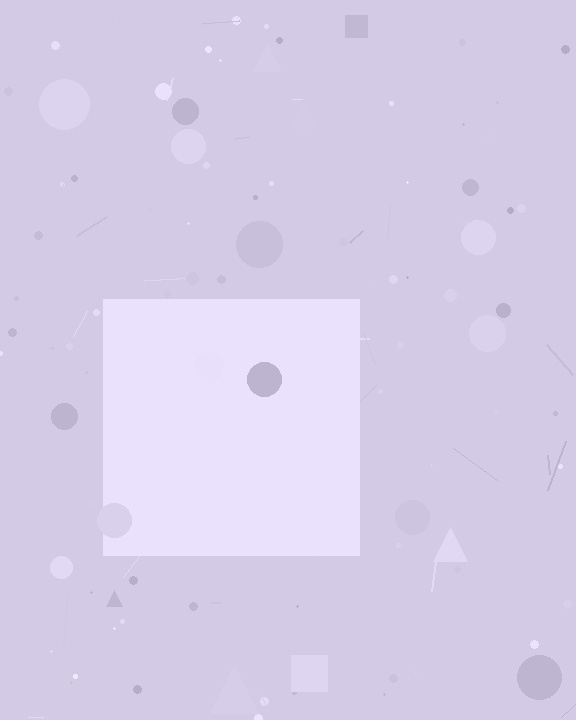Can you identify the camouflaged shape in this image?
The camouflaged shape is a square.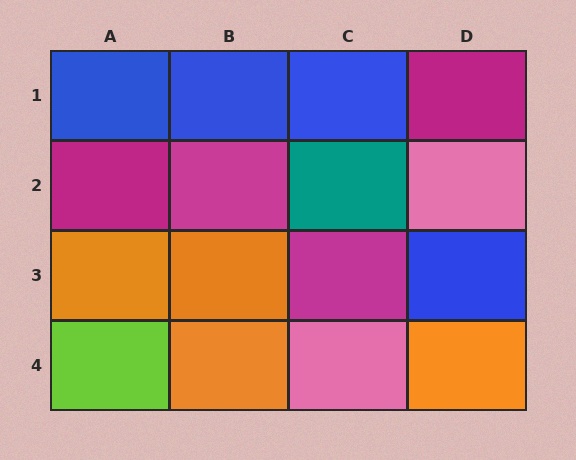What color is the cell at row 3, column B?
Orange.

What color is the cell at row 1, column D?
Magenta.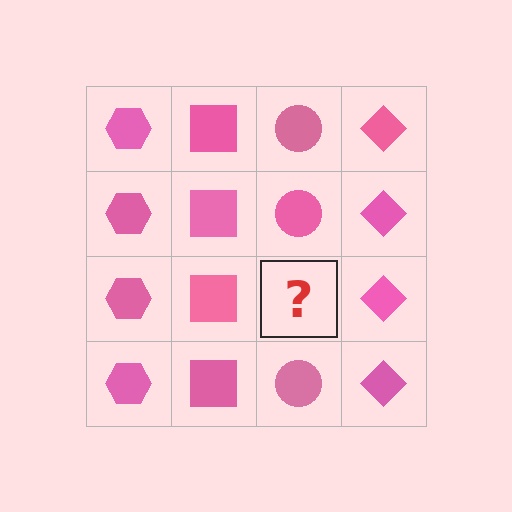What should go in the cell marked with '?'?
The missing cell should contain a pink circle.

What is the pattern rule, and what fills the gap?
The rule is that each column has a consistent shape. The gap should be filled with a pink circle.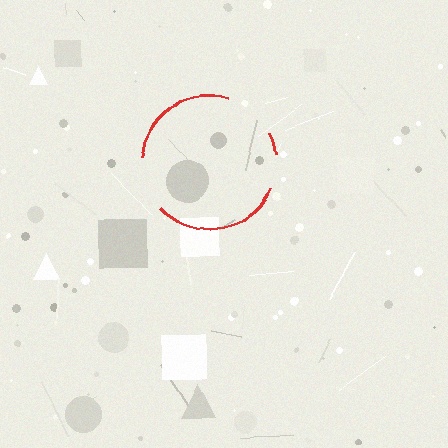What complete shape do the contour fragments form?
The contour fragments form a circle.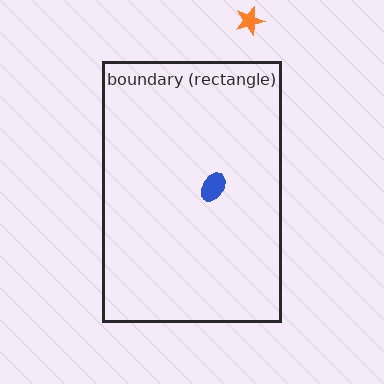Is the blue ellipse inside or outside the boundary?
Inside.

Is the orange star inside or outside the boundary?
Outside.